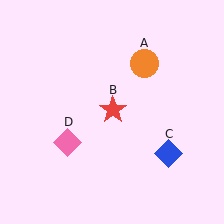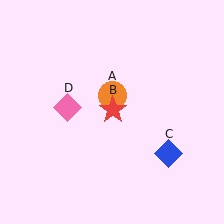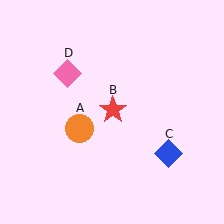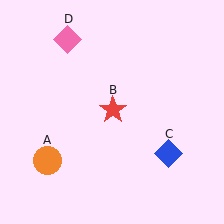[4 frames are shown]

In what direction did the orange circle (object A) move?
The orange circle (object A) moved down and to the left.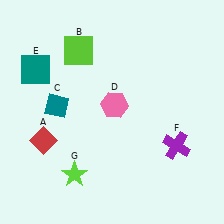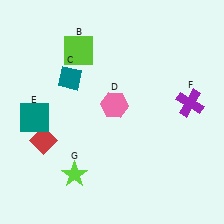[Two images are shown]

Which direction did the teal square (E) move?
The teal square (E) moved down.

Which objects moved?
The objects that moved are: the teal diamond (C), the teal square (E), the purple cross (F).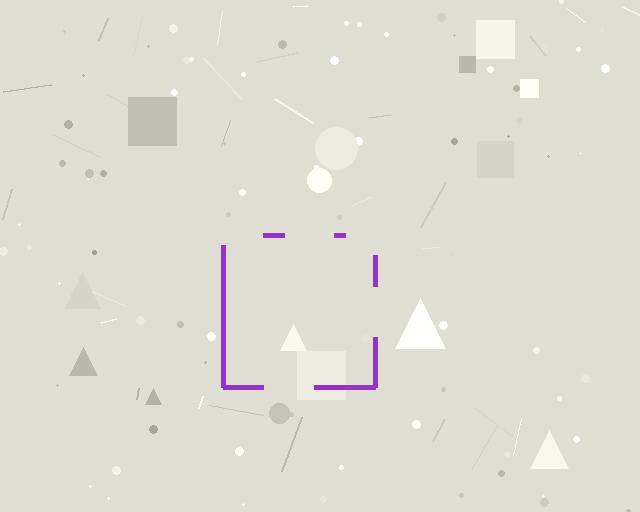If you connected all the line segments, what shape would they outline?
They would outline a square.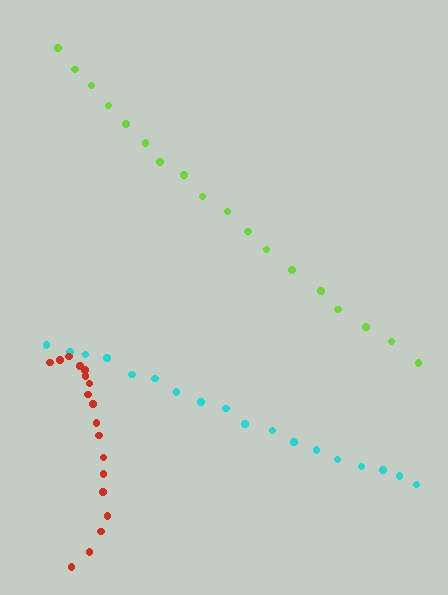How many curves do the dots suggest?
There are 3 distinct paths.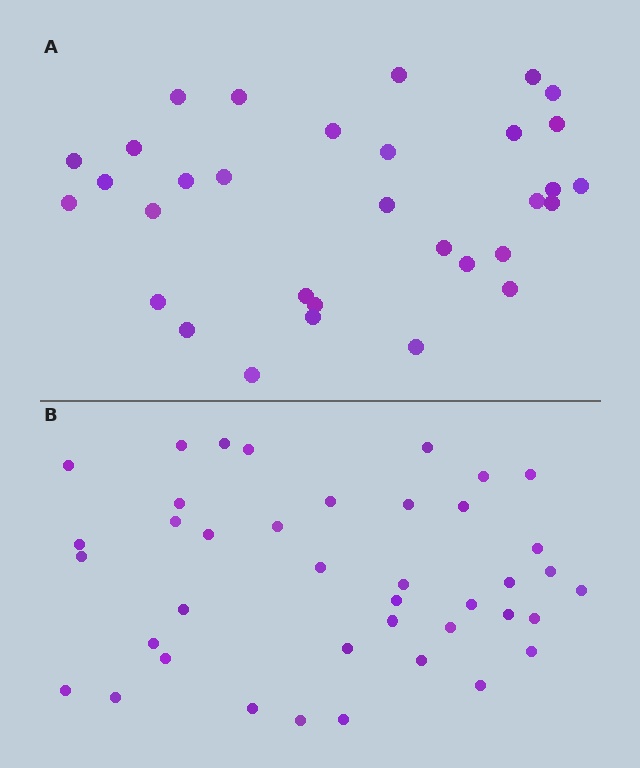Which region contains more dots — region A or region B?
Region B (the bottom region) has more dots.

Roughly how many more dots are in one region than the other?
Region B has roughly 8 or so more dots than region A.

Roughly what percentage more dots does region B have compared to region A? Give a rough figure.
About 25% more.